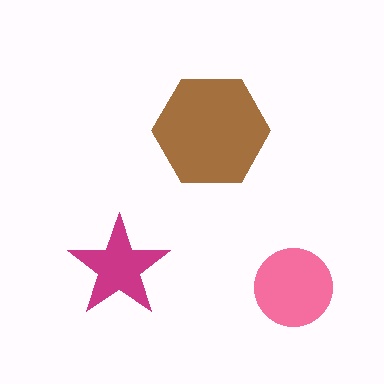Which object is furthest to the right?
The pink circle is rightmost.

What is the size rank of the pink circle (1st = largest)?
2nd.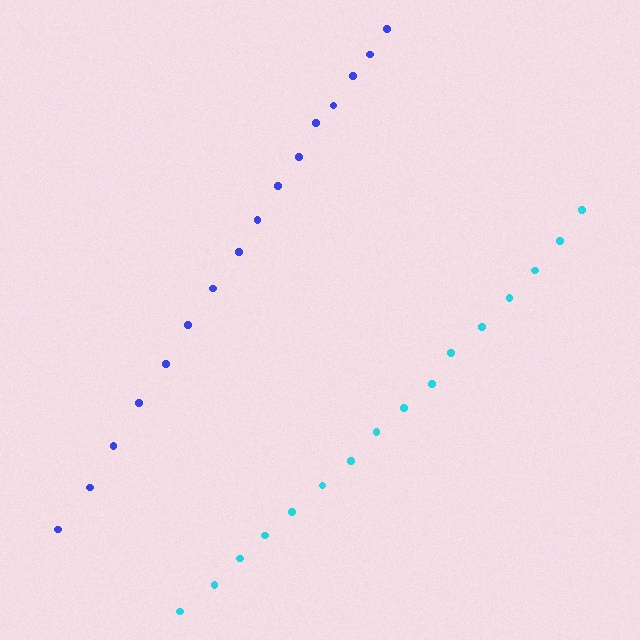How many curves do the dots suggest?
There are 2 distinct paths.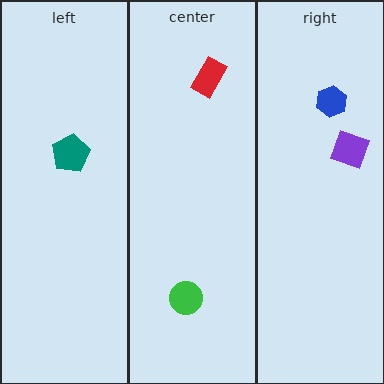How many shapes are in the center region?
2.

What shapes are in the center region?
The red rectangle, the green circle.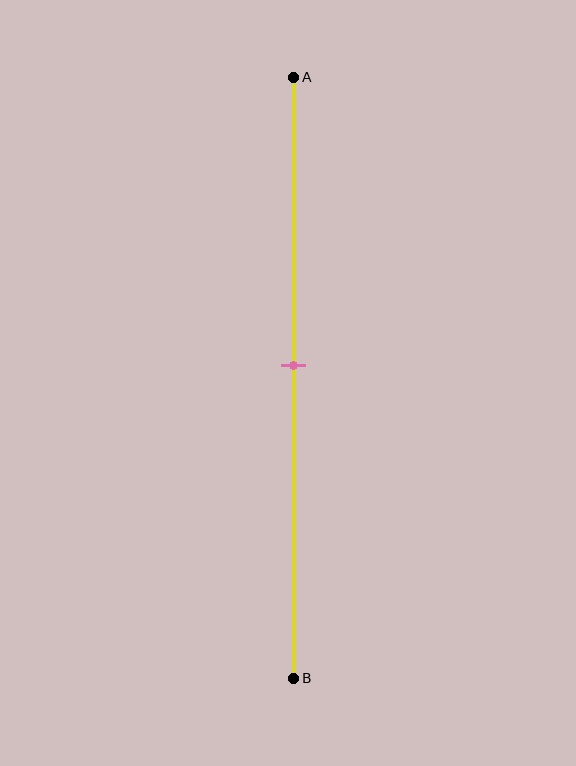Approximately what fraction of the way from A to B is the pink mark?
The pink mark is approximately 50% of the way from A to B.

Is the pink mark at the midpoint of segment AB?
Yes, the mark is approximately at the midpoint.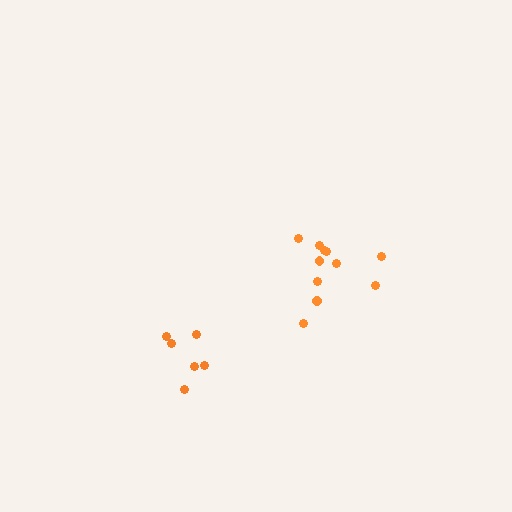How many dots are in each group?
Group 1: 6 dots, Group 2: 11 dots (17 total).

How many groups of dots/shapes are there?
There are 2 groups.